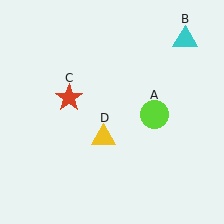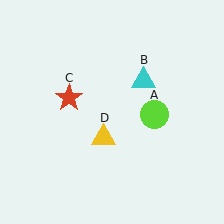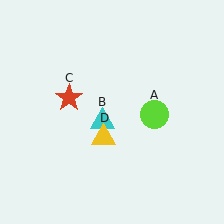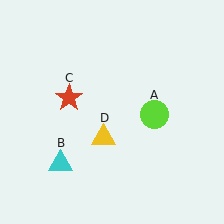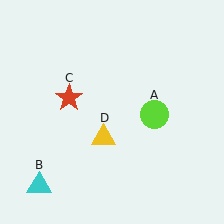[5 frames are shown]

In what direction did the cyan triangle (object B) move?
The cyan triangle (object B) moved down and to the left.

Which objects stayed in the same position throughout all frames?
Lime circle (object A) and red star (object C) and yellow triangle (object D) remained stationary.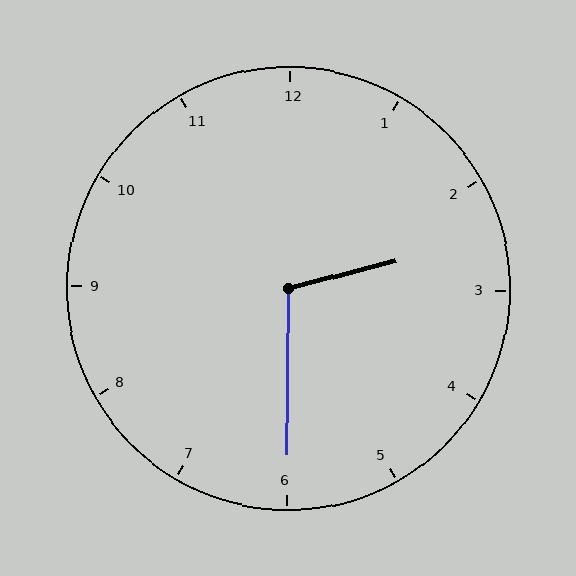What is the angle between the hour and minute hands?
Approximately 105 degrees.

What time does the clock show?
2:30.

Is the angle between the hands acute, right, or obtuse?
It is obtuse.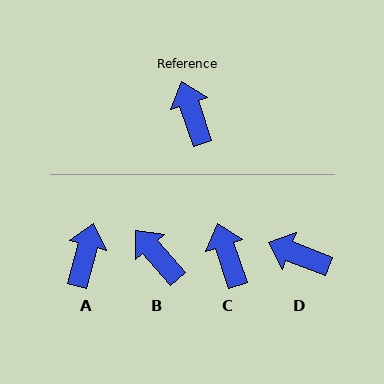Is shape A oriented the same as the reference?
No, it is off by about 34 degrees.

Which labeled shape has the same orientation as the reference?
C.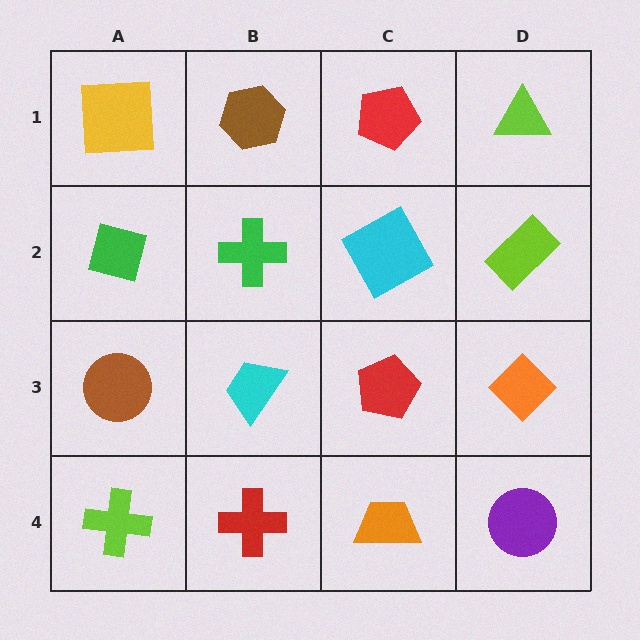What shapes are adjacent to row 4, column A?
A brown circle (row 3, column A), a red cross (row 4, column B).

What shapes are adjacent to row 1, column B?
A green cross (row 2, column B), a yellow square (row 1, column A), a red pentagon (row 1, column C).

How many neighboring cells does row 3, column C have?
4.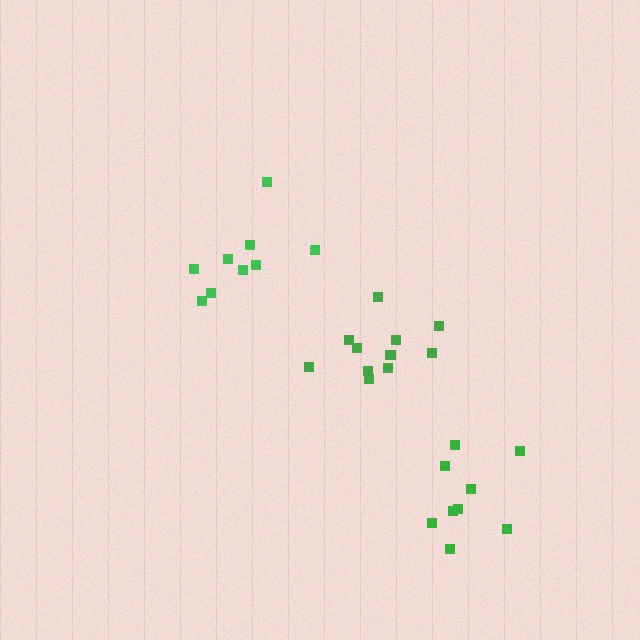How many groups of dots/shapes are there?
There are 3 groups.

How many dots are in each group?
Group 1: 9 dots, Group 2: 9 dots, Group 3: 12 dots (30 total).